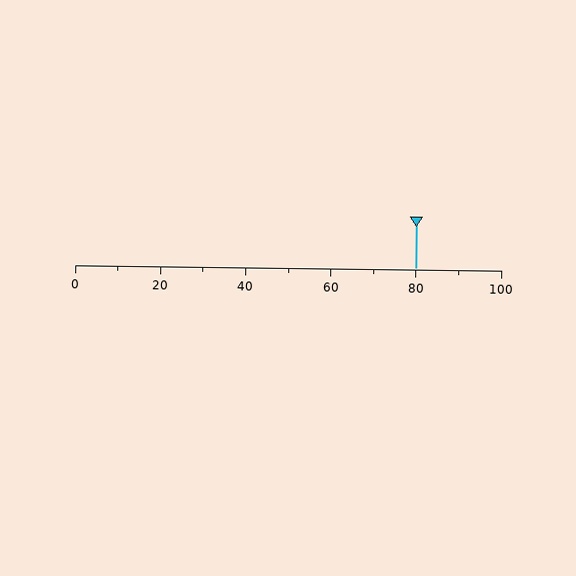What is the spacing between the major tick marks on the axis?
The major ticks are spaced 20 apart.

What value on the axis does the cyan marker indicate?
The marker indicates approximately 80.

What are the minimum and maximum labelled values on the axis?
The axis runs from 0 to 100.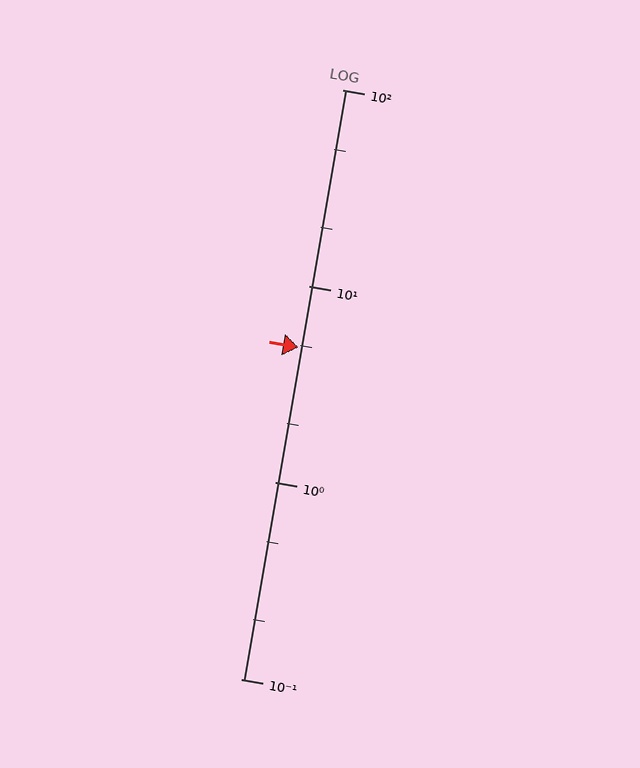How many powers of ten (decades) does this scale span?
The scale spans 3 decades, from 0.1 to 100.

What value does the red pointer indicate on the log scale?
The pointer indicates approximately 4.9.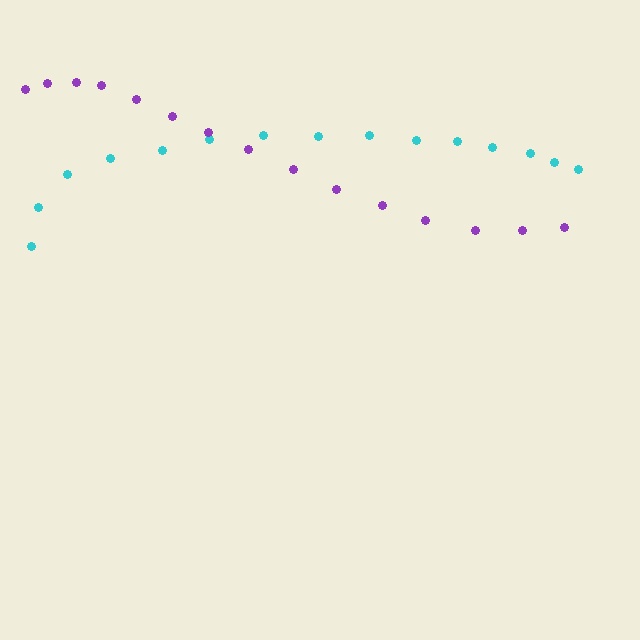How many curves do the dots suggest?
There are 2 distinct paths.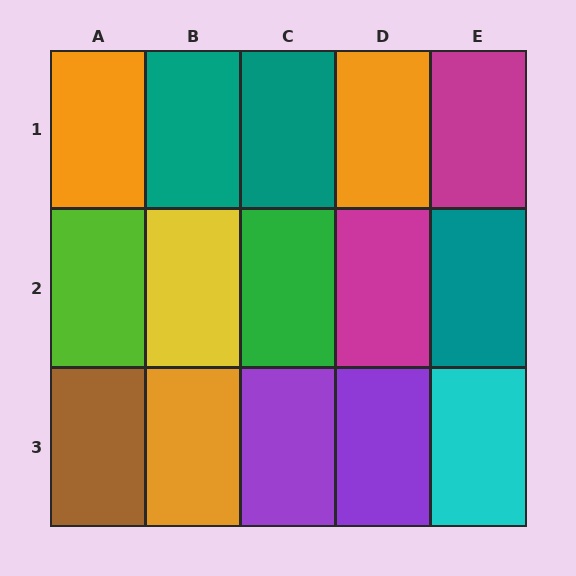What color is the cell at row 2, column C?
Green.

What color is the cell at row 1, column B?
Teal.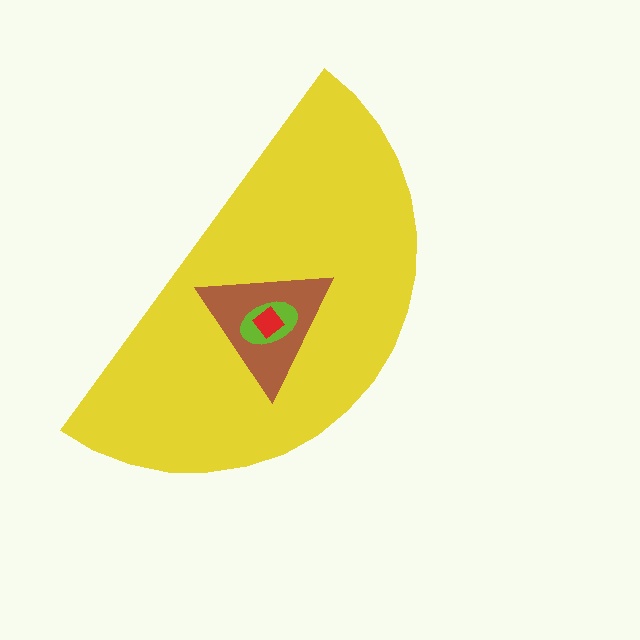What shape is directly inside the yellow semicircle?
The brown triangle.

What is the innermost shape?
The red diamond.